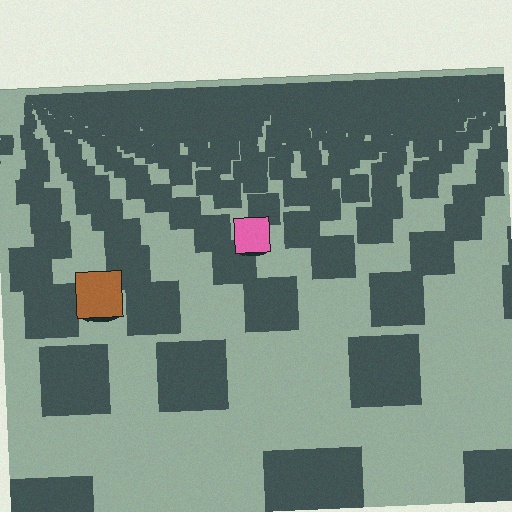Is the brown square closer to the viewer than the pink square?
Yes. The brown square is closer — you can tell from the texture gradient: the ground texture is coarser near it.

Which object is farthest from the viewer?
The pink square is farthest from the viewer. It appears smaller and the ground texture around it is denser.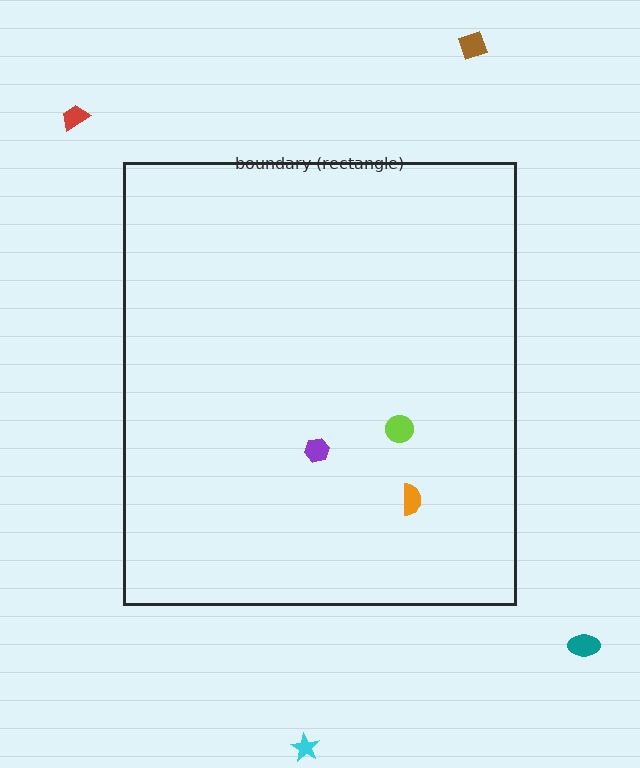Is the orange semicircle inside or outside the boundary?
Inside.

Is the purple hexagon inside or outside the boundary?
Inside.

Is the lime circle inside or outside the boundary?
Inside.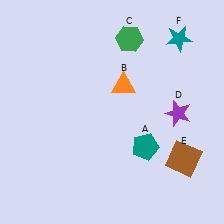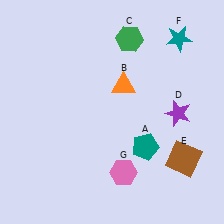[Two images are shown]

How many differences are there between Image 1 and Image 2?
There is 1 difference between the two images.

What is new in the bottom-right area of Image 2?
A pink hexagon (G) was added in the bottom-right area of Image 2.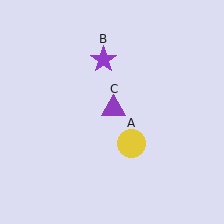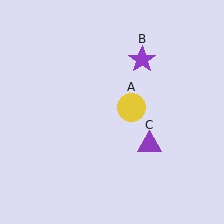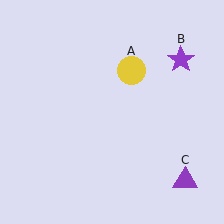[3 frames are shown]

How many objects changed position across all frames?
3 objects changed position: yellow circle (object A), purple star (object B), purple triangle (object C).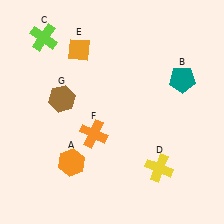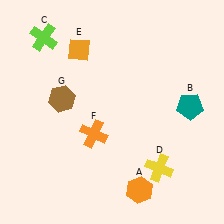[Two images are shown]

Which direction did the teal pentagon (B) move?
The teal pentagon (B) moved down.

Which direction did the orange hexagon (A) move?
The orange hexagon (A) moved right.